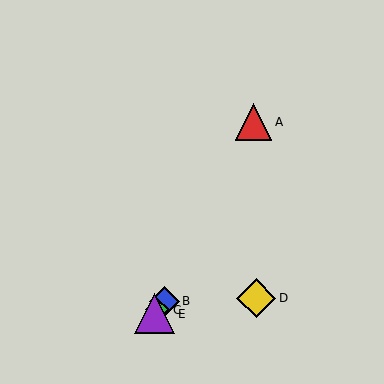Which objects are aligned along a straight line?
Objects B, C, E are aligned along a straight line.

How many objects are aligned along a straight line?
3 objects (B, C, E) are aligned along a straight line.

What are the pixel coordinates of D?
Object D is at (256, 298).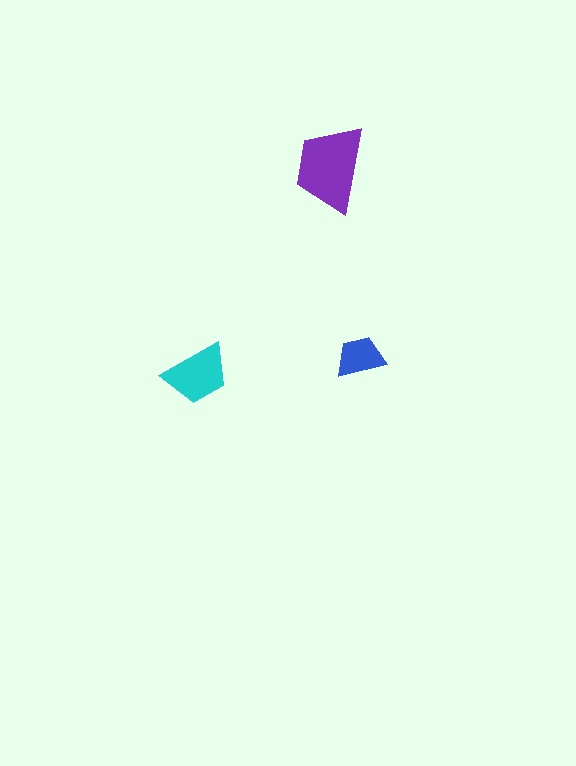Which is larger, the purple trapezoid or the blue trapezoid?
The purple one.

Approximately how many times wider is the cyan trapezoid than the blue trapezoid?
About 1.5 times wider.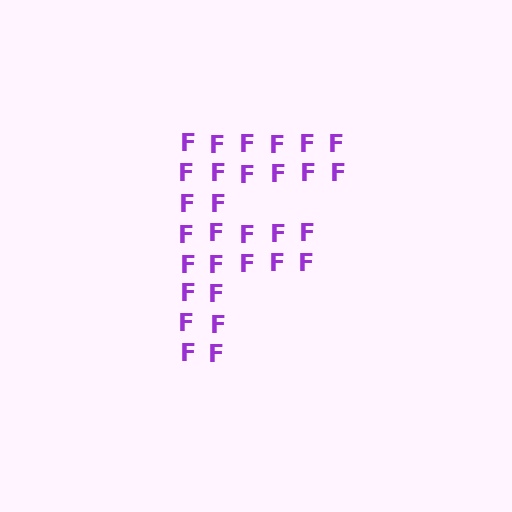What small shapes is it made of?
It is made of small letter F's.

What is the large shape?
The large shape is the letter F.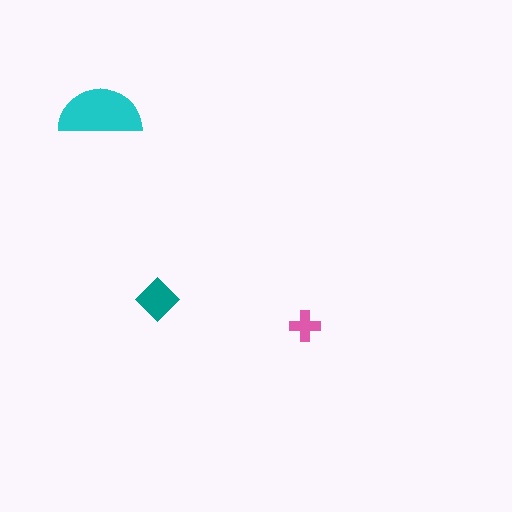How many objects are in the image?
There are 3 objects in the image.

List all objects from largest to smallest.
The cyan semicircle, the teal diamond, the pink cross.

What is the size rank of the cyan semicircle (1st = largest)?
1st.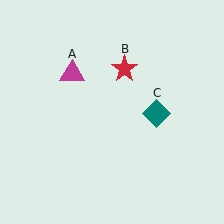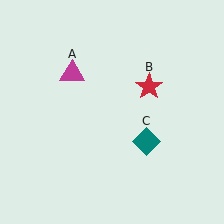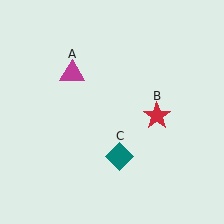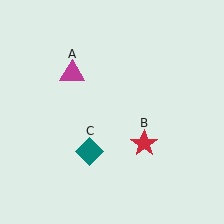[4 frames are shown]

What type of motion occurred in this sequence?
The red star (object B), teal diamond (object C) rotated clockwise around the center of the scene.